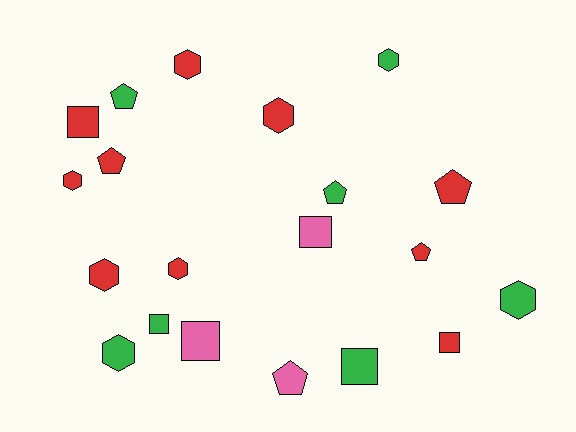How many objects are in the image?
There are 20 objects.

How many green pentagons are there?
There are 2 green pentagons.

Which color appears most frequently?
Red, with 10 objects.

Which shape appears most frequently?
Hexagon, with 8 objects.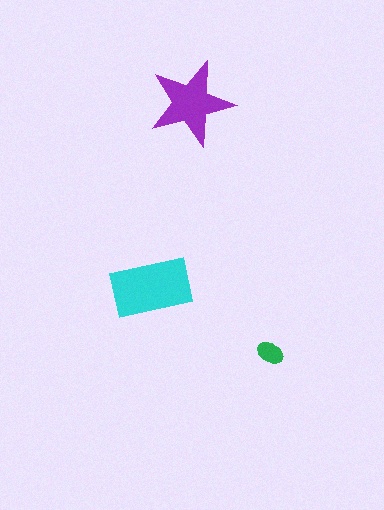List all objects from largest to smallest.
The cyan rectangle, the purple star, the green ellipse.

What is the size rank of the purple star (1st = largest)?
2nd.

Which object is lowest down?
The green ellipse is bottommost.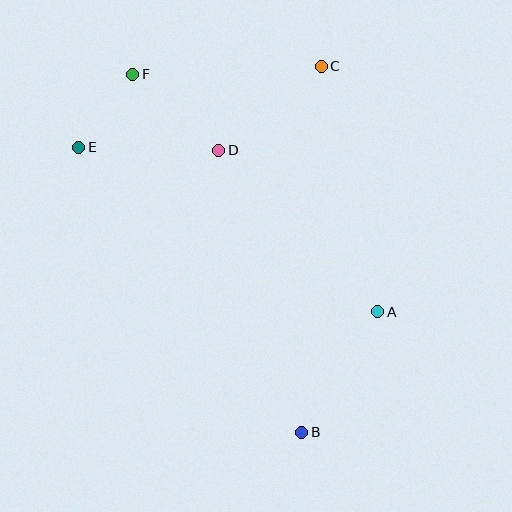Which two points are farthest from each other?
Points B and F are farthest from each other.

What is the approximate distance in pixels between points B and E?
The distance between B and E is approximately 362 pixels.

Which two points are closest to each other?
Points E and F are closest to each other.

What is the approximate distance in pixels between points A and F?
The distance between A and F is approximately 341 pixels.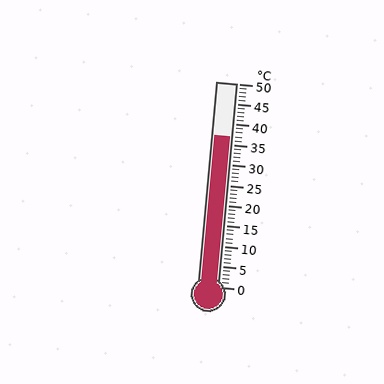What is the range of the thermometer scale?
The thermometer scale ranges from 0°C to 50°C.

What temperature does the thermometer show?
The thermometer shows approximately 37°C.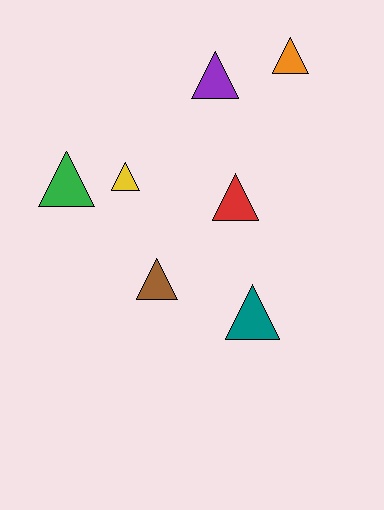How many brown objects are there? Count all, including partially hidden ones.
There is 1 brown object.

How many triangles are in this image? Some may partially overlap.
There are 7 triangles.